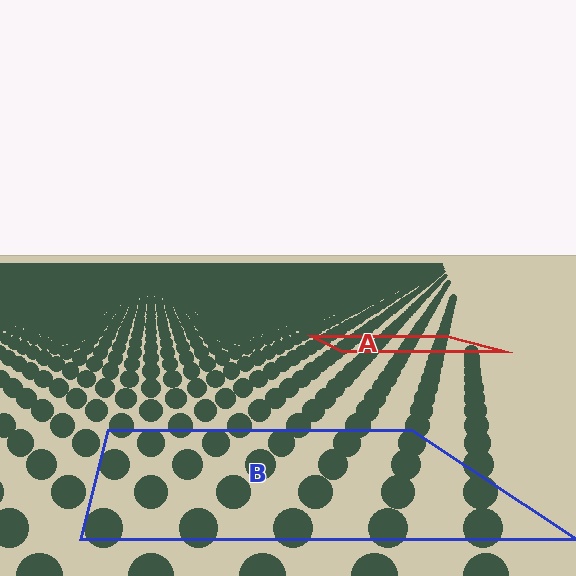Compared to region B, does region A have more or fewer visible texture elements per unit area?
Region A has more texture elements per unit area — they are packed more densely because it is farther away.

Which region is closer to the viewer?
Region B is closer. The texture elements there are larger and more spread out.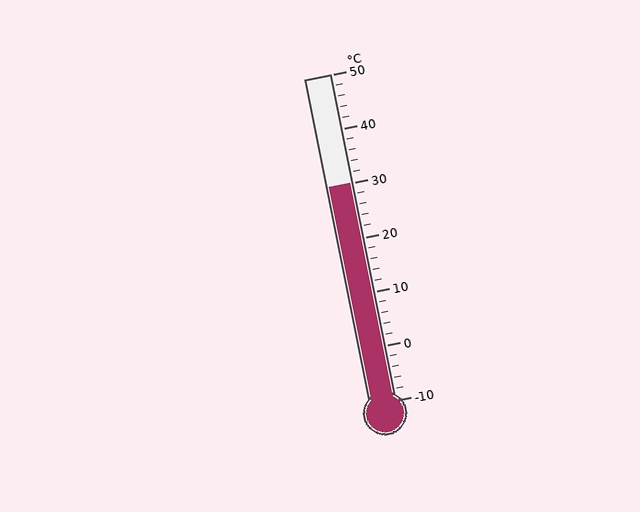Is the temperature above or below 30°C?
The temperature is at 30°C.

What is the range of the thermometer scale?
The thermometer scale ranges from -10°C to 50°C.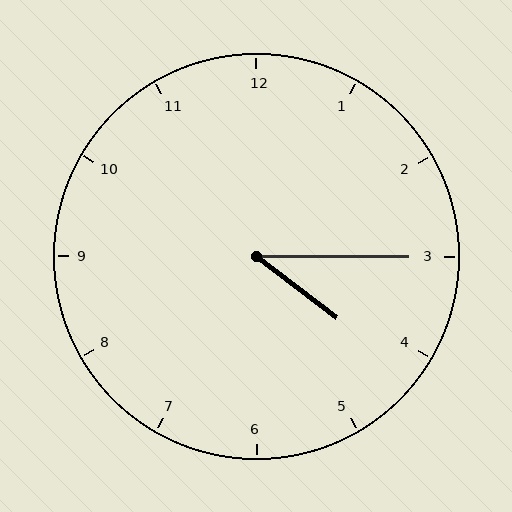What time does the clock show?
4:15.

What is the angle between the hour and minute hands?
Approximately 38 degrees.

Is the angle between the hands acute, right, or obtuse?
It is acute.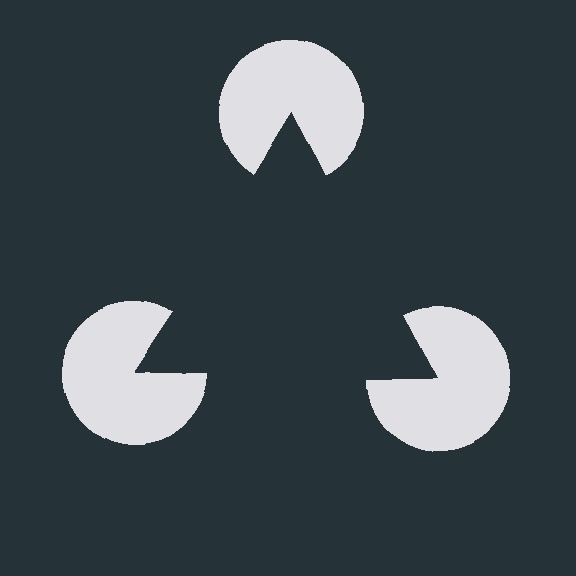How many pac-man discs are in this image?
There are 3 — one at each vertex of the illusory triangle.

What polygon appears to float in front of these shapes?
An illusory triangle — its edges are inferred from the aligned wedge cuts in the pac-man discs, not physically drawn.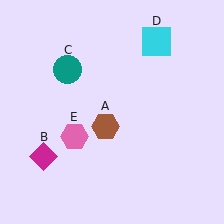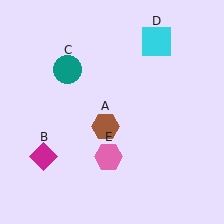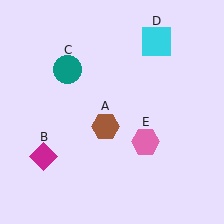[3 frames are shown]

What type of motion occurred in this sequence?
The pink hexagon (object E) rotated counterclockwise around the center of the scene.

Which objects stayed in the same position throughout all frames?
Brown hexagon (object A) and magenta diamond (object B) and teal circle (object C) and cyan square (object D) remained stationary.